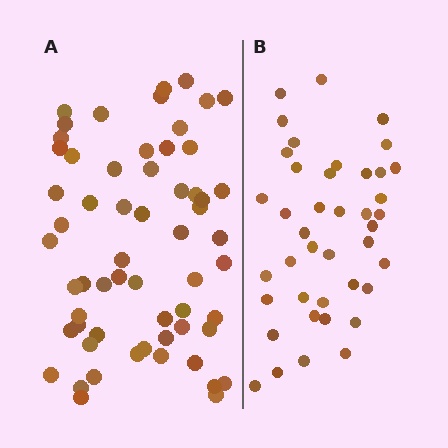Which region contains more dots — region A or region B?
Region A (the left region) has more dots.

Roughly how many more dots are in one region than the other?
Region A has approximately 20 more dots than region B.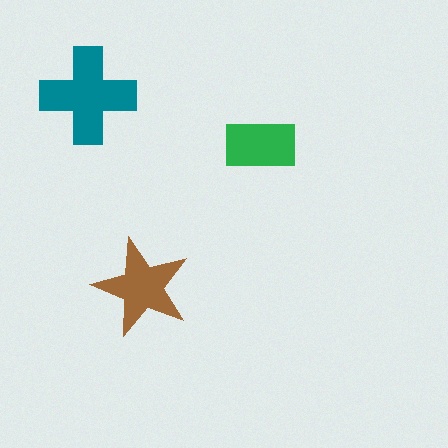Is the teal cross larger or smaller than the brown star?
Larger.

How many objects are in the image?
There are 3 objects in the image.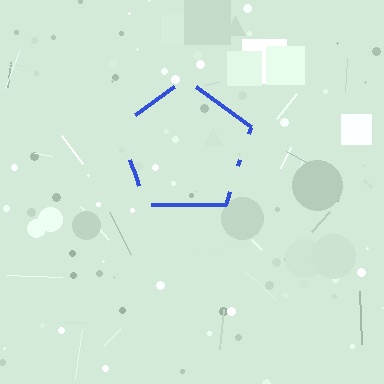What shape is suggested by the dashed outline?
The dashed outline suggests a pentagon.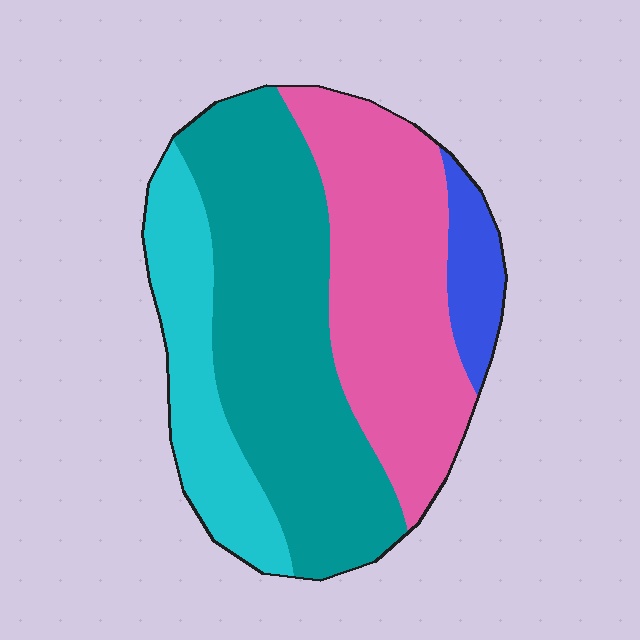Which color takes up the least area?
Blue, at roughly 5%.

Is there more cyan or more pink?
Pink.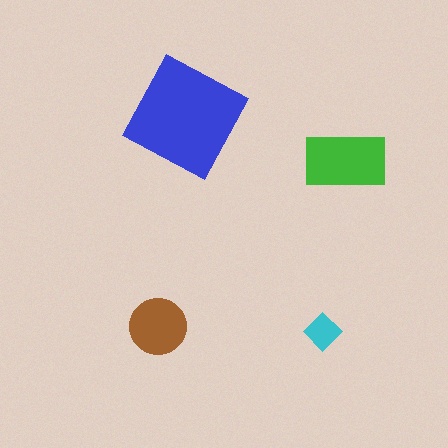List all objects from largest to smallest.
The blue square, the green rectangle, the brown circle, the cyan diamond.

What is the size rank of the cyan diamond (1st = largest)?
4th.